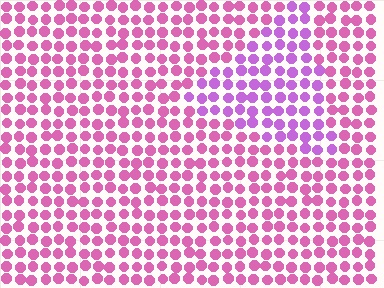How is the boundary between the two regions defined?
The boundary is defined purely by a slight shift in hue (about 33 degrees). Spacing, size, and orientation are identical on both sides.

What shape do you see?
I see a triangle.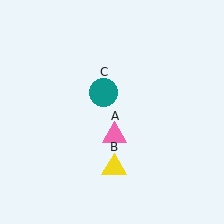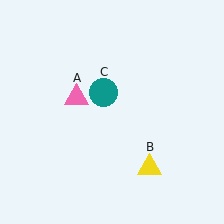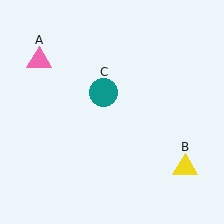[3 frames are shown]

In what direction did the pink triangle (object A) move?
The pink triangle (object A) moved up and to the left.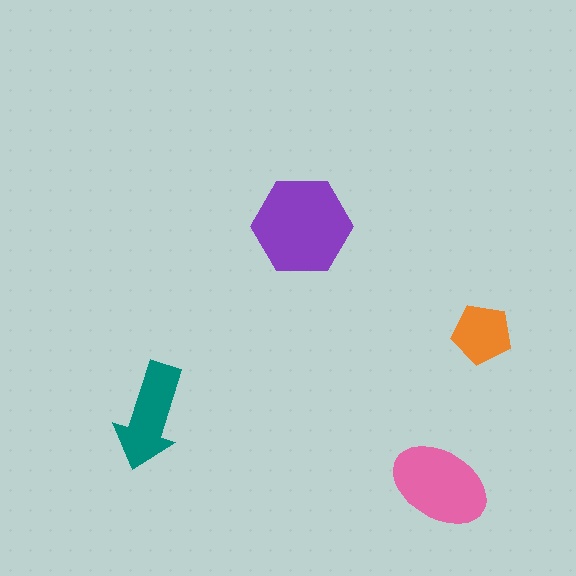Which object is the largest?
The purple hexagon.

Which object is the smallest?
The orange pentagon.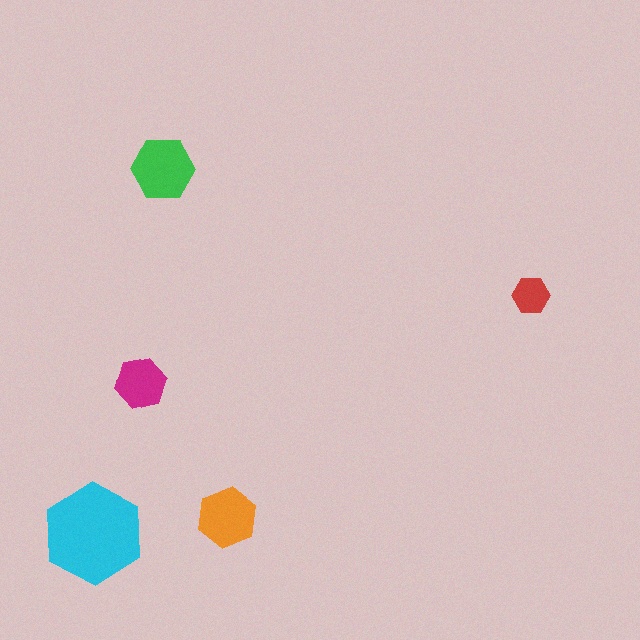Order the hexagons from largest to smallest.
the cyan one, the green one, the orange one, the magenta one, the red one.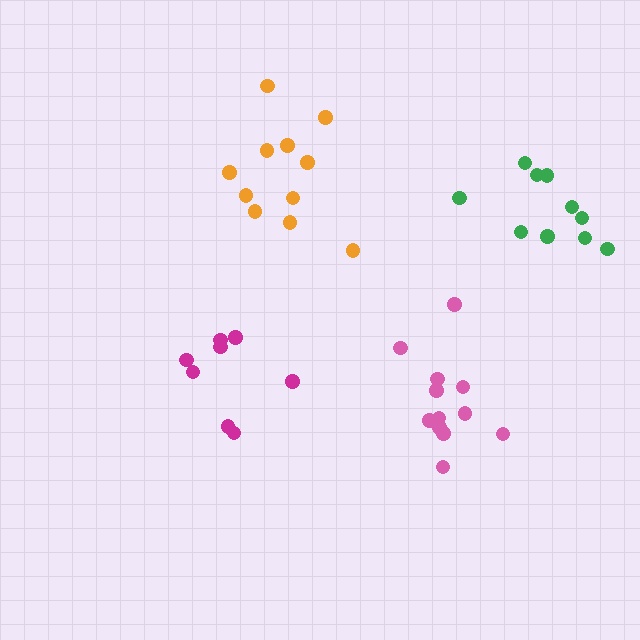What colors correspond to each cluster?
The clusters are colored: pink, orange, magenta, green.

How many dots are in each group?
Group 1: 12 dots, Group 2: 11 dots, Group 3: 8 dots, Group 4: 10 dots (41 total).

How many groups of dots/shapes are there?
There are 4 groups.